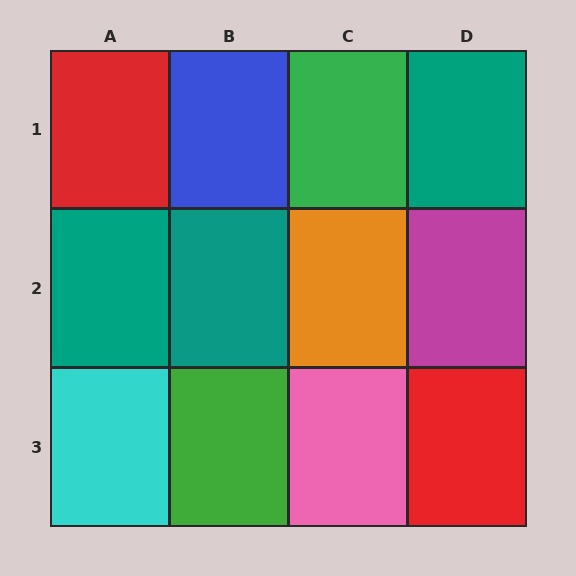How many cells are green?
2 cells are green.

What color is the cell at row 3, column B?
Green.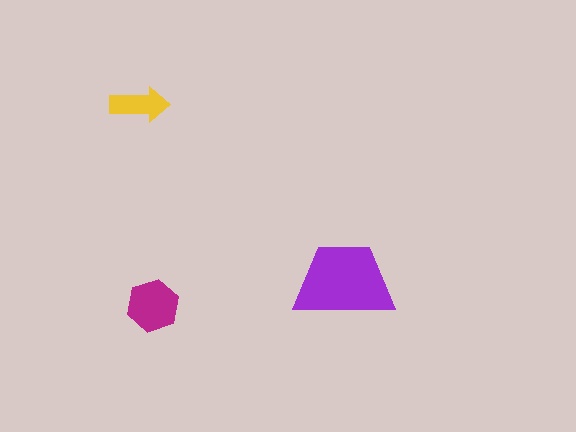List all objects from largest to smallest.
The purple trapezoid, the magenta hexagon, the yellow arrow.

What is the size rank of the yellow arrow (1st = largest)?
3rd.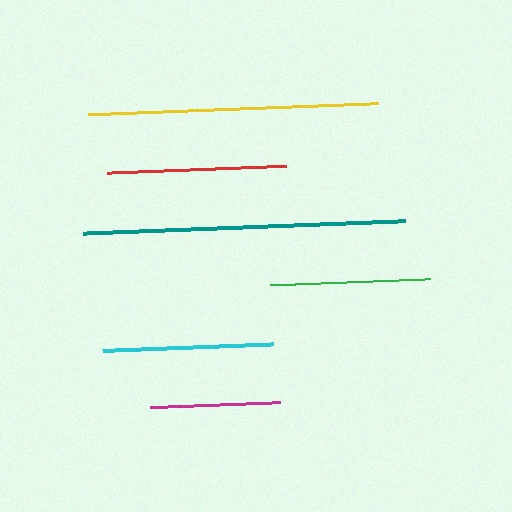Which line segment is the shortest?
The magenta line is the shortest at approximately 130 pixels.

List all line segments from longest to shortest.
From longest to shortest: teal, yellow, red, cyan, green, magenta.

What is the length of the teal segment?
The teal segment is approximately 322 pixels long.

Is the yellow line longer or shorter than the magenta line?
The yellow line is longer than the magenta line.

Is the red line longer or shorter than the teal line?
The teal line is longer than the red line.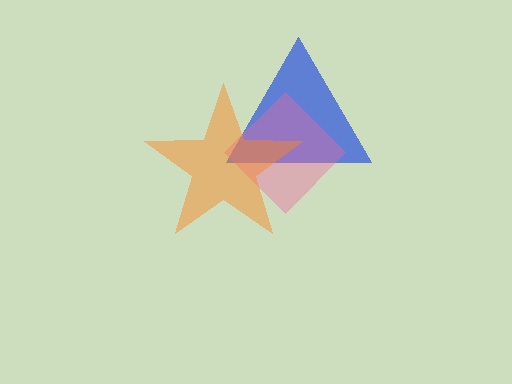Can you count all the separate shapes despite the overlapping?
Yes, there are 3 separate shapes.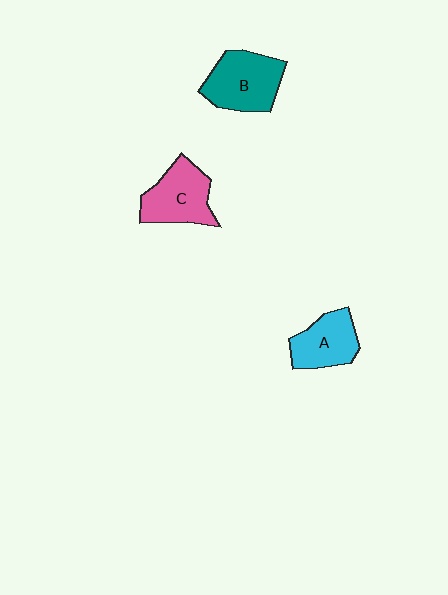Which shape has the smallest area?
Shape A (cyan).